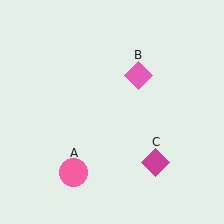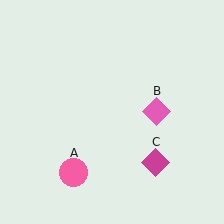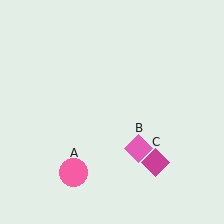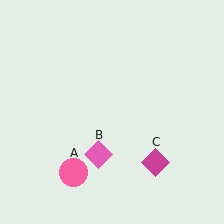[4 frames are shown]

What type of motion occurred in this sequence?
The pink diamond (object B) rotated clockwise around the center of the scene.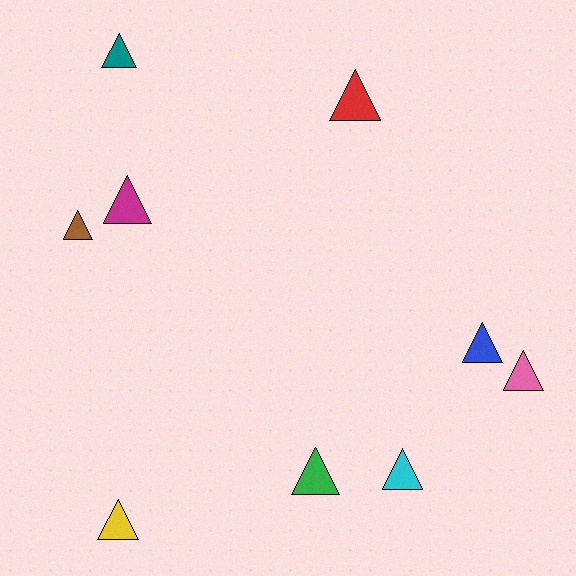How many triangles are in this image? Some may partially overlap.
There are 9 triangles.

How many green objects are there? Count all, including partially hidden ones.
There is 1 green object.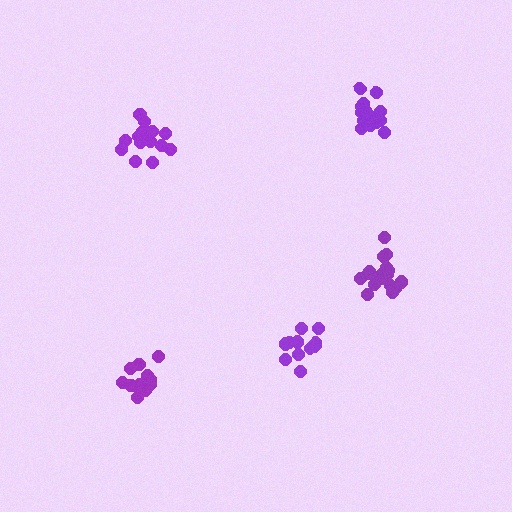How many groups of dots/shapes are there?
There are 5 groups.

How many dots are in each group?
Group 1: 13 dots, Group 2: 18 dots, Group 3: 15 dots, Group 4: 18 dots, Group 5: 13 dots (77 total).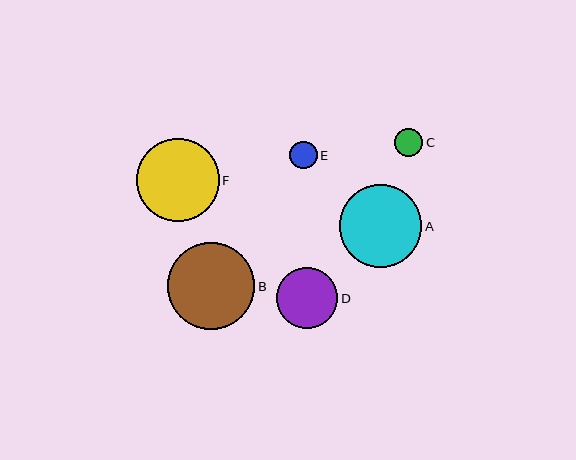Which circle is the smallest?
Circle E is the smallest with a size of approximately 27 pixels.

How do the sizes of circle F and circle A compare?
Circle F and circle A are approximately the same size.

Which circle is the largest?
Circle B is the largest with a size of approximately 87 pixels.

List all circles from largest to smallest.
From largest to smallest: B, F, A, D, C, E.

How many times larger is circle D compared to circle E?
Circle D is approximately 2.3 times the size of circle E.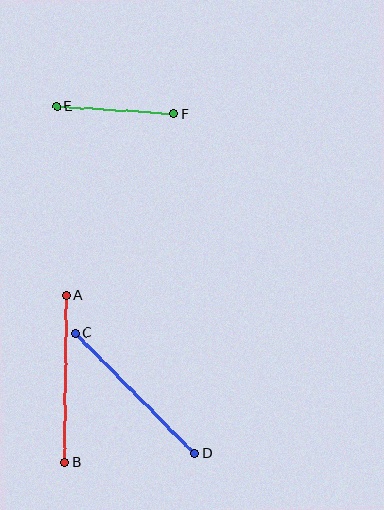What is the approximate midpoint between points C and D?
The midpoint is at approximately (135, 393) pixels.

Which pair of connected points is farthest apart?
Points C and D are farthest apart.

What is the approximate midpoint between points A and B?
The midpoint is at approximately (65, 379) pixels.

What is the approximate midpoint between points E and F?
The midpoint is at approximately (115, 110) pixels.